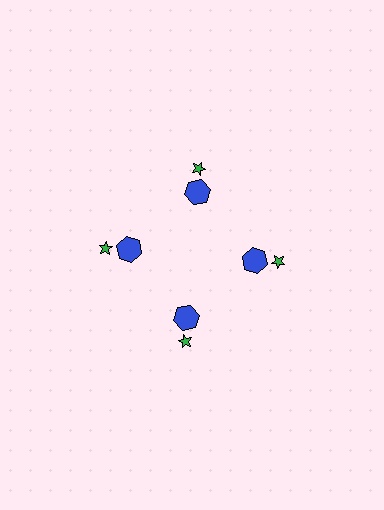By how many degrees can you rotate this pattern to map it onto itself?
The pattern maps onto itself every 90 degrees of rotation.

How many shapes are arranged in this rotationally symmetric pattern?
There are 8 shapes, arranged in 4 groups of 2.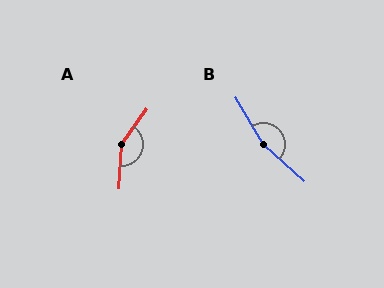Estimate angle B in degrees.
Approximately 163 degrees.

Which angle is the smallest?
A, at approximately 147 degrees.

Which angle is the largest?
B, at approximately 163 degrees.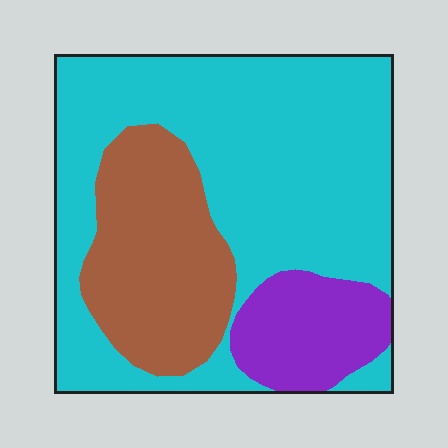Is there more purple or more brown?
Brown.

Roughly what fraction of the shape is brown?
Brown takes up about one quarter (1/4) of the shape.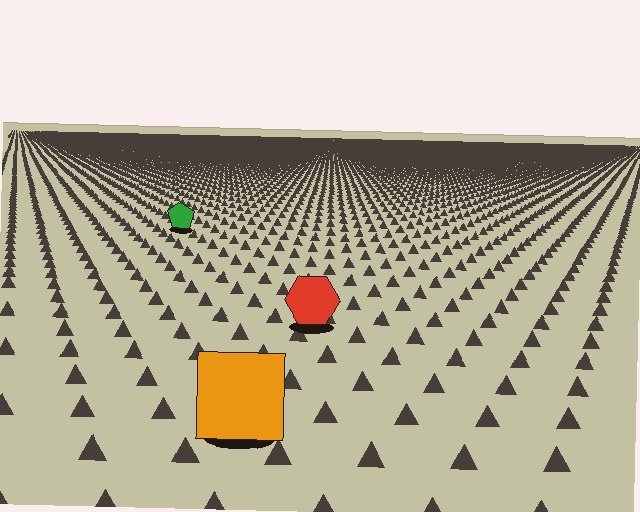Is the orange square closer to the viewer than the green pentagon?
Yes. The orange square is closer — you can tell from the texture gradient: the ground texture is coarser near it.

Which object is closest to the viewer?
The orange square is closest. The texture marks near it are larger and more spread out.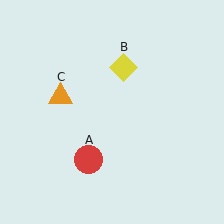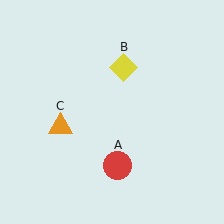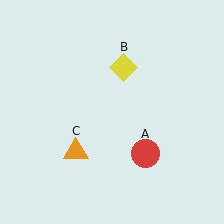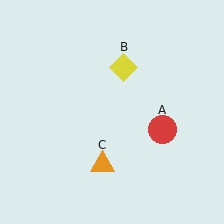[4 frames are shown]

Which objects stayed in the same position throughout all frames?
Yellow diamond (object B) remained stationary.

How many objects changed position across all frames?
2 objects changed position: red circle (object A), orange triangle (object C).